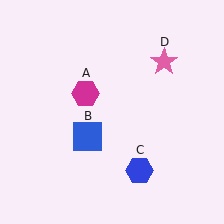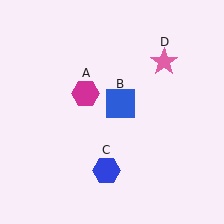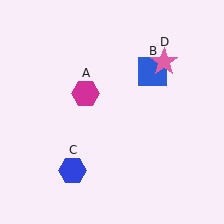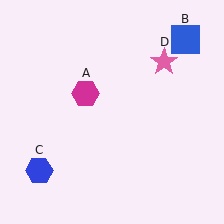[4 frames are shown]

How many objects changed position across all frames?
2 objects changed position: blue square (object B), blue hexagon (object C).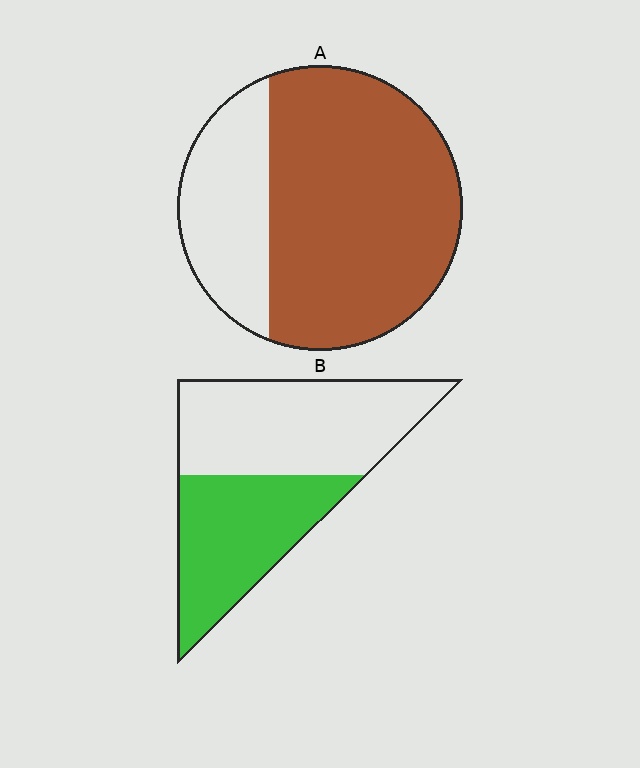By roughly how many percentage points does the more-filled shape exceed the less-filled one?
By roughly 30 percentage points (A over B).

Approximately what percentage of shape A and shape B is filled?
A is approximately 70% and B is approximately 45%.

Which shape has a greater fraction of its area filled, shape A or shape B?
Shape A.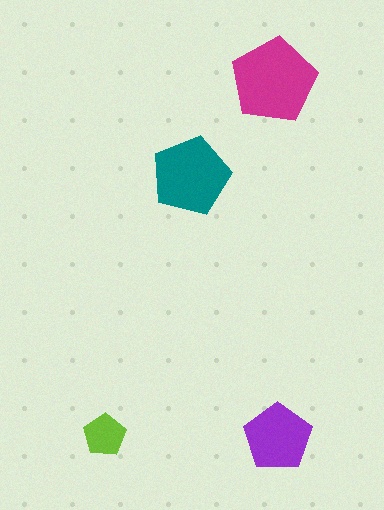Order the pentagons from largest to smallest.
the magenta one, the teal one, the purple one, the lime one.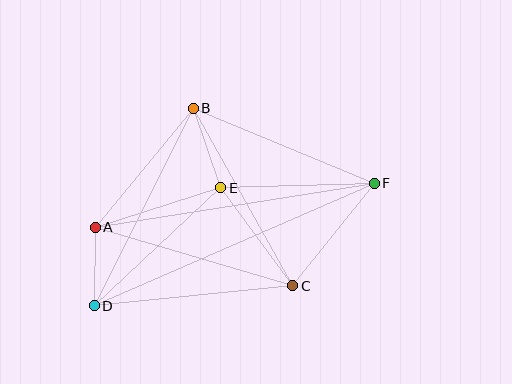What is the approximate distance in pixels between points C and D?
The distance between C and D is approximately 199 pixels.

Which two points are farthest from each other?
Points D and F are farthest from each other.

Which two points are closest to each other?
Points A and D are closest to each other.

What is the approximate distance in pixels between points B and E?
The distance between B and E is approximately 84 pixels.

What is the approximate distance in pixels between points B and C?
The distance between B and C is approximately 204 pixels.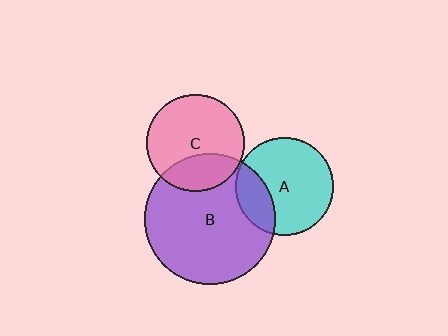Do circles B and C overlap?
Yes.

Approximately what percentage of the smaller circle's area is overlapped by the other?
Approximately 30%.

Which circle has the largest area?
Circle B (purple).